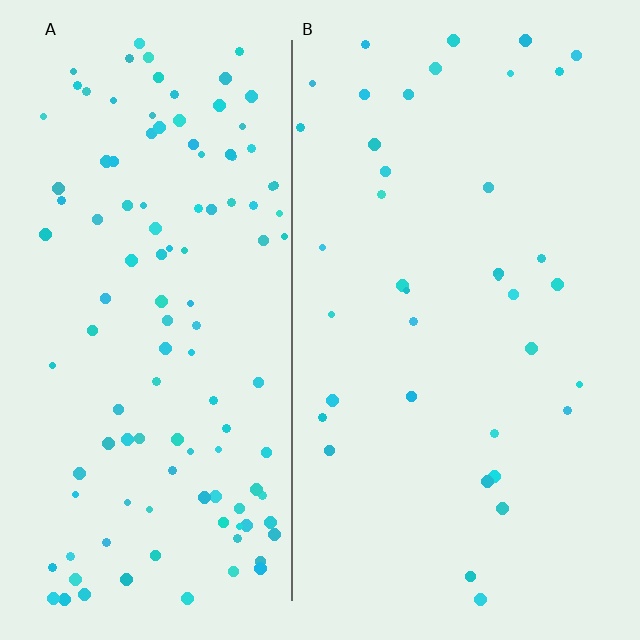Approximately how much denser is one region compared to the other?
Approximately 3.1× — region A over region B.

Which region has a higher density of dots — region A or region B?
A (the left).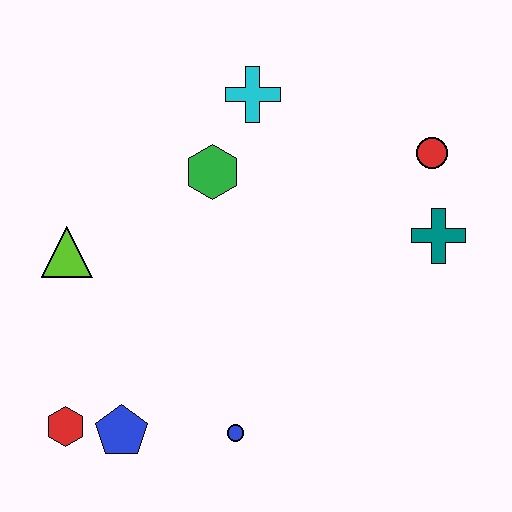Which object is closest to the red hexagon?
The blue pentagon is closest to the red hexagon.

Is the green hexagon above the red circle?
No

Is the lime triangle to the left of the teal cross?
Yes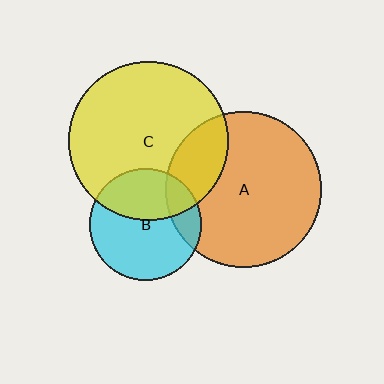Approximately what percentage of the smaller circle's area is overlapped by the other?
Approximately 40%.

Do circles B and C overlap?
Yes.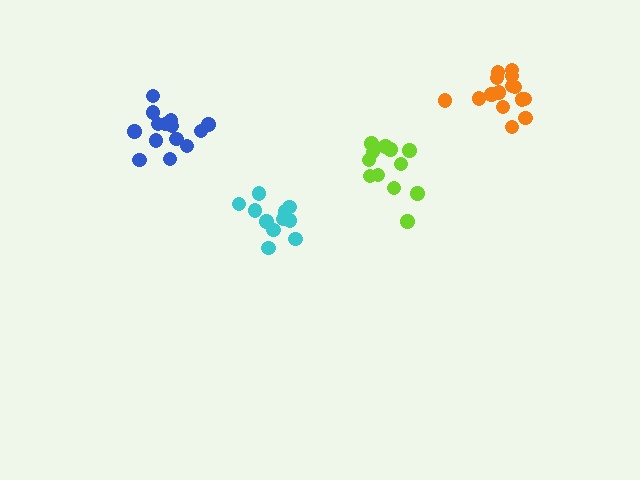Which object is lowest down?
The cyan cluster is bottommost.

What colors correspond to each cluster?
The clusters are colored: blue, orange, cyan, lime.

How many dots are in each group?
Group 1: 14 dots, Group 2: 15 dots, Group 3: 12 dots, Group 4: 12 dots (53 total).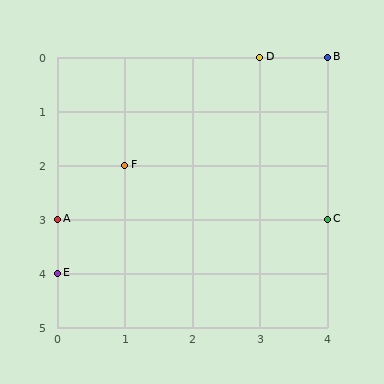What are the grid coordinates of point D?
Point D is at grid coordinates (3, 0).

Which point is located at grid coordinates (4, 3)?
Point C is at (4, 3).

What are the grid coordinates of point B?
Point B is at grid coordinates (4, 0).